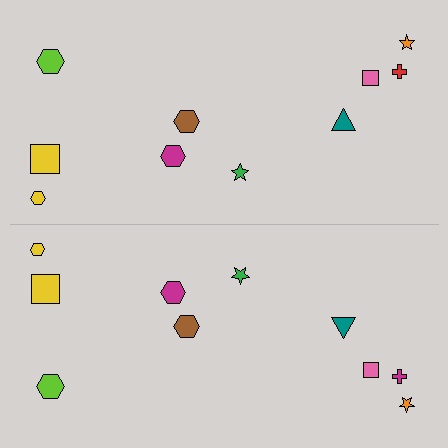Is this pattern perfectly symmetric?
No, the pattern is not perfectly symmetric. The magenta cross on the bottom side breaks the symmetry — its mirror counterpart is red.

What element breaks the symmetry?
The magenta cross on the bottom side breaks the symmetry — its mirror counterpart is red.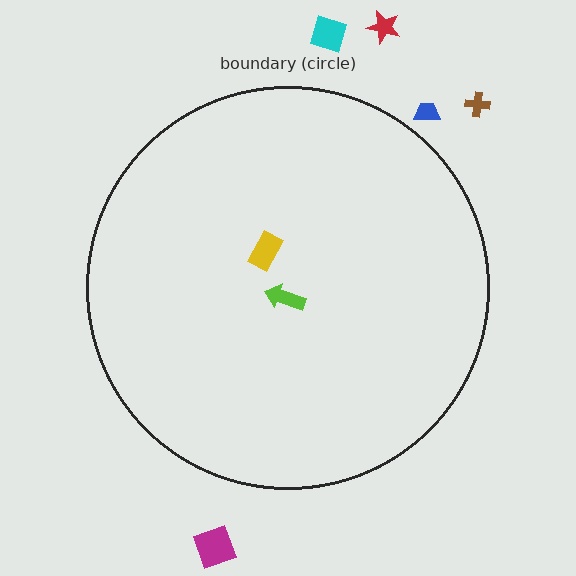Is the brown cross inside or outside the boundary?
Outside.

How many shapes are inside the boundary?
2 inside, 5 outside.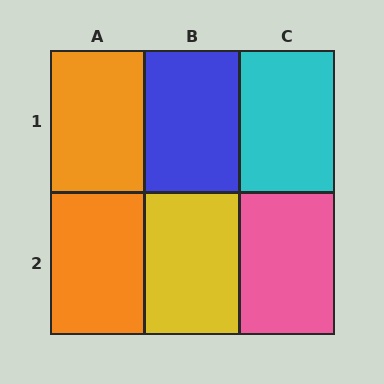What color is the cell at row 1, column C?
Cyan.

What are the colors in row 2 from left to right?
Orange, yellow, pink.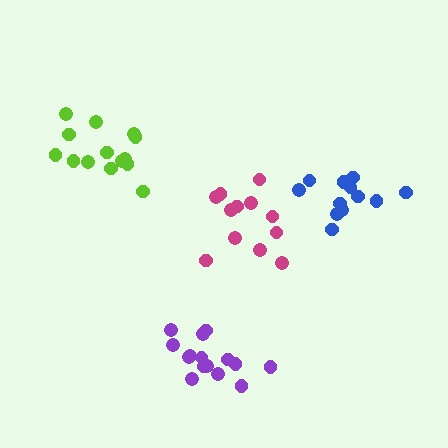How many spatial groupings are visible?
There are 4 spatial groupings.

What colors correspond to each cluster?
The clusters are colored: magenta, purple, lime, blue.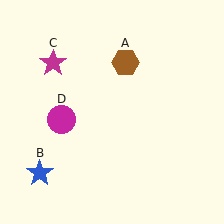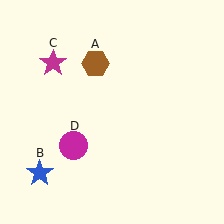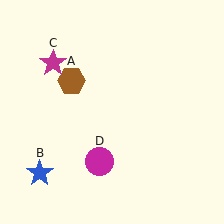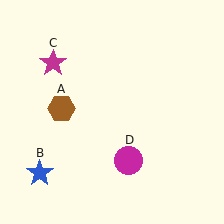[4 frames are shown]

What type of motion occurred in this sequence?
The brown hexagon (object A), magenta circle (object D) rotated counterclockwise around the center of the scene.